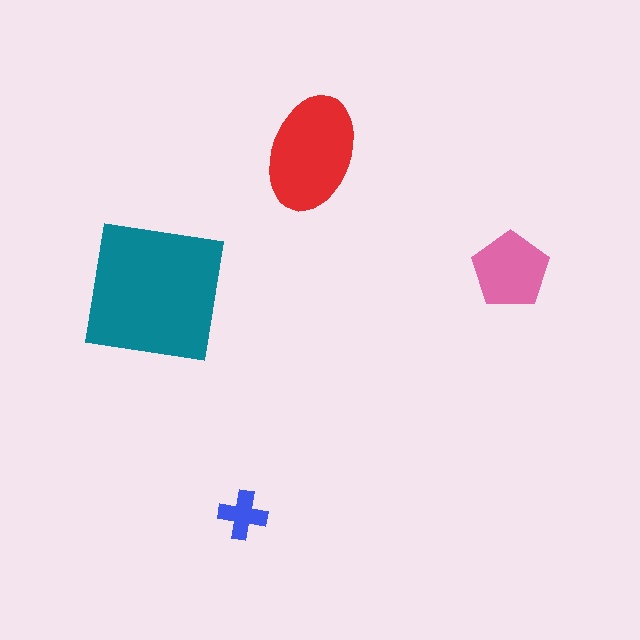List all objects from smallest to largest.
The blue cross, the pink pentagon, the red ellipse, the teal square.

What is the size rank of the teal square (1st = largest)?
1st.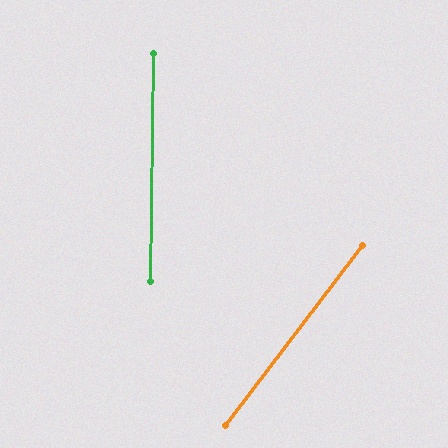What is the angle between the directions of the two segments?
Approximately 36 degrees.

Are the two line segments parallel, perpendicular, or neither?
Neither parallel nor perpendicular — they differ by about 36°.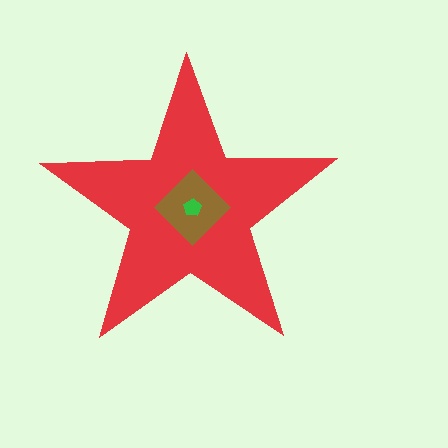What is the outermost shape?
The red star.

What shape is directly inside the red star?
The brown diamond.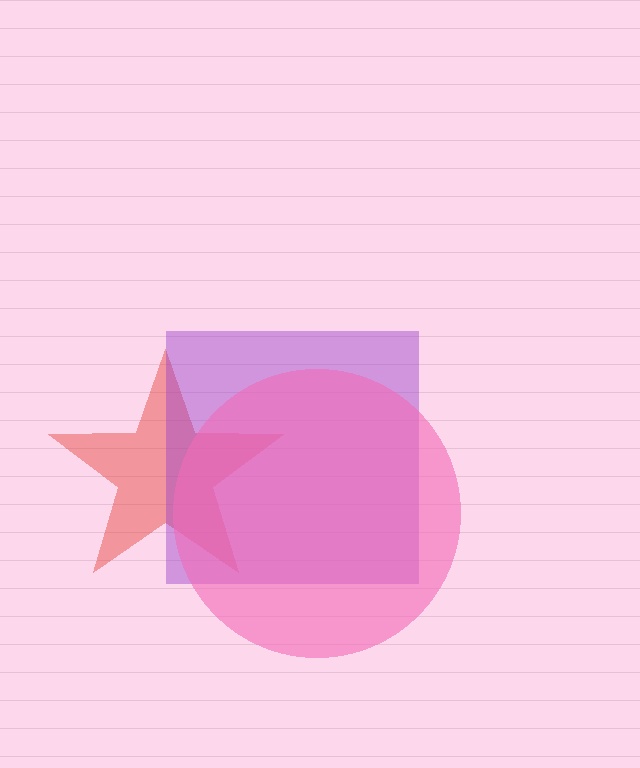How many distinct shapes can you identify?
There are 3 distinct shapes: a red star, a purple square, a pink circle.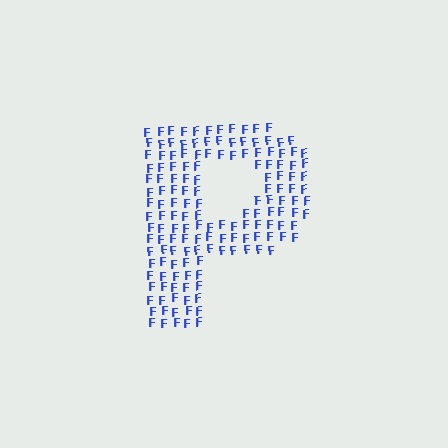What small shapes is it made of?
It is made of small letter F's.